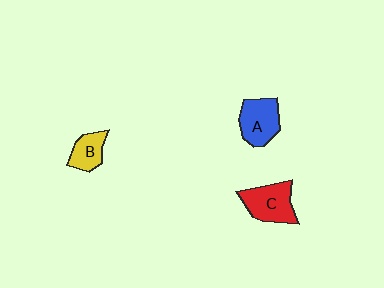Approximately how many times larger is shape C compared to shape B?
Approximately 1.6 times.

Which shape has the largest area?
Shape C (red).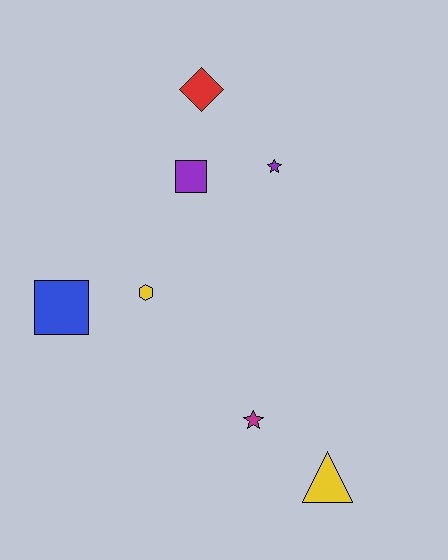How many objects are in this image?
There are 7 objects.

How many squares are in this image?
There are 2 squares.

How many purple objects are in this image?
There are 2 purple objects.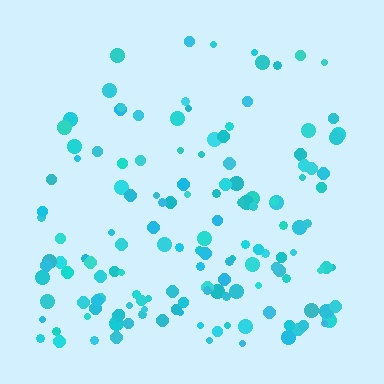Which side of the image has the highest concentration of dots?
The bottom.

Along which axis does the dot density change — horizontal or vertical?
Vertical.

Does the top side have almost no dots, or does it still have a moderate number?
Still a moderate number, just noticeably fewer than the bottom.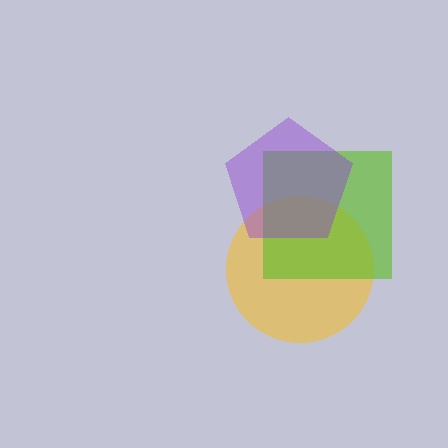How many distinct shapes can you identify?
There are 3 distinct shapes: a yellow circle, a lime square, a purple pentagon.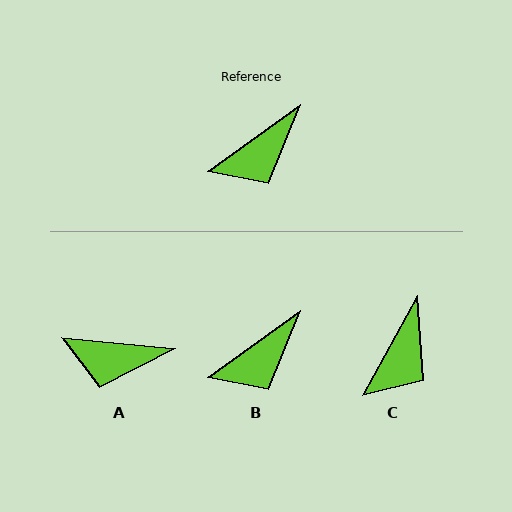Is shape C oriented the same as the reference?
No, it is off by about 25 degrees.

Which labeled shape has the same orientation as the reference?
B.